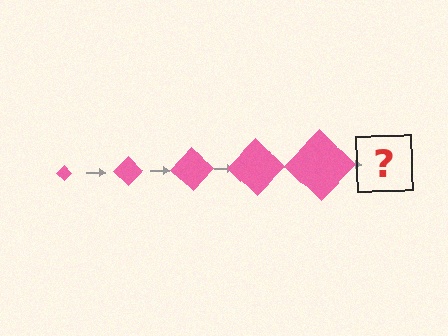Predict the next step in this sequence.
The next step is a pink diamond, larger than the previous one.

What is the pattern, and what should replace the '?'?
The pattern is that the diamond gets progressively larger each step. The '?' should be a pink diamond, larger than the previous one.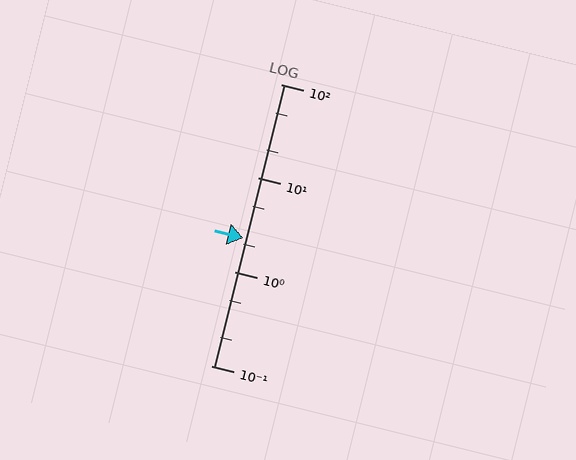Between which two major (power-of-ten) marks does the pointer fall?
The pointer is between 1 and 10.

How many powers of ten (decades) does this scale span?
The scale spans 3 decades, from 0.1 to 100.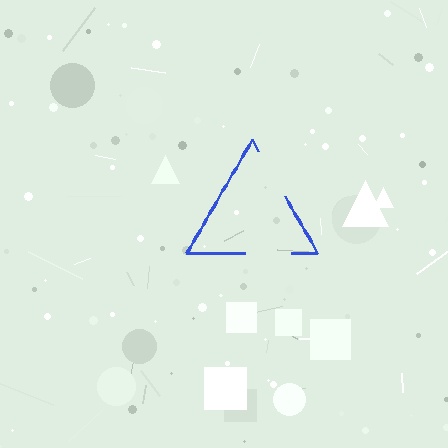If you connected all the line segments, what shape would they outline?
They would outline a triangle.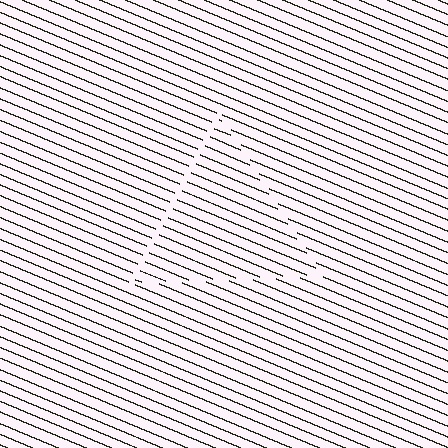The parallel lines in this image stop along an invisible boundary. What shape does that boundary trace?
An illusory triangle. The interior of the shape contains the same grating, shifted by half a period — the contour is defined by the phase discontinuity where line-ends from the inner and outer gratings abut.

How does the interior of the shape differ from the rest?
The interior of the shape contains the same grating, shifted by half a period — the contour is defined by the phase discontinuity where line-ends from the inner and outer gratings abut.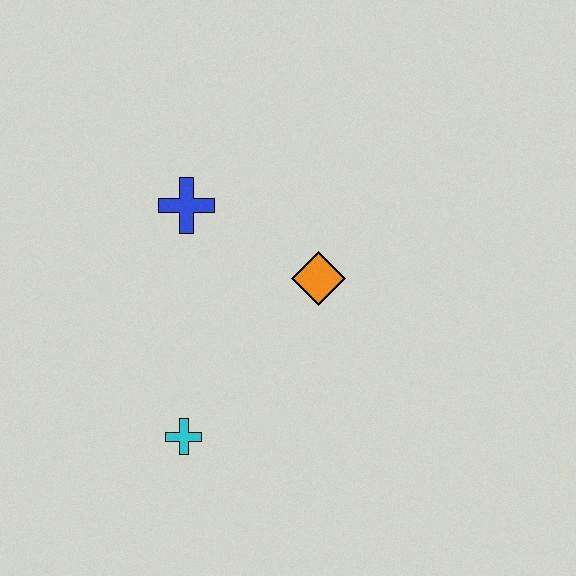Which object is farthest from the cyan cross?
The blue cross is farthest from the cyan cross.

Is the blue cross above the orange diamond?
Yes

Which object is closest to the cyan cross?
The orange diamond is closest to the cyan cross.